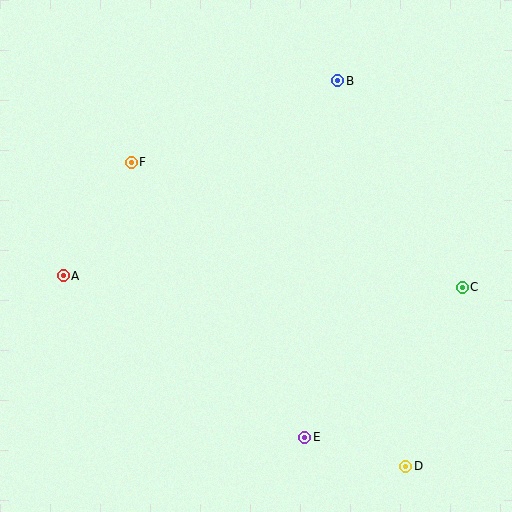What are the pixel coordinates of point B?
Point B is at (338, 81).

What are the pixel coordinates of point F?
Point F is at (131, 162).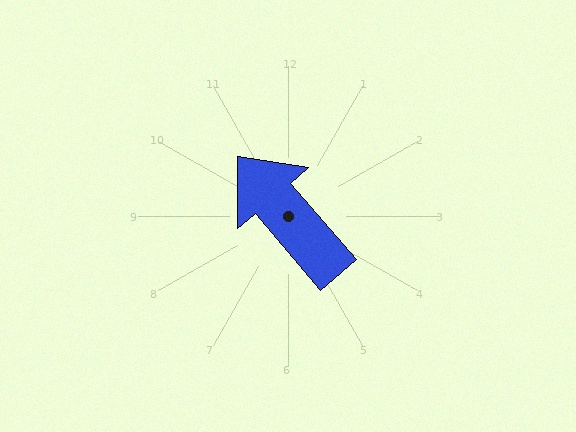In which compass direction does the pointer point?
Northwest.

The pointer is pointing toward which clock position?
Roughly 11 o'clock.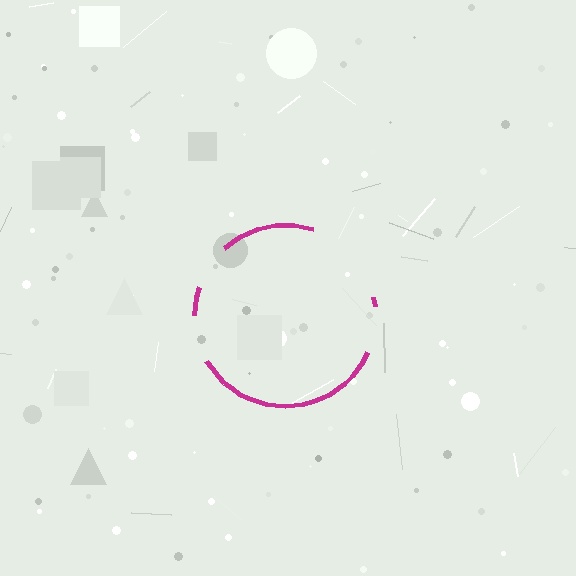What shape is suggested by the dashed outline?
The dashed outline suggests a circle.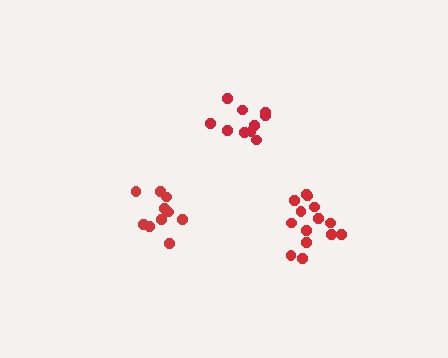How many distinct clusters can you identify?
There are 3 distinct clusters.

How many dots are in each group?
Group 1: 10 dots, Group 2: 14 dots, Group 3: 10 dots (34 total).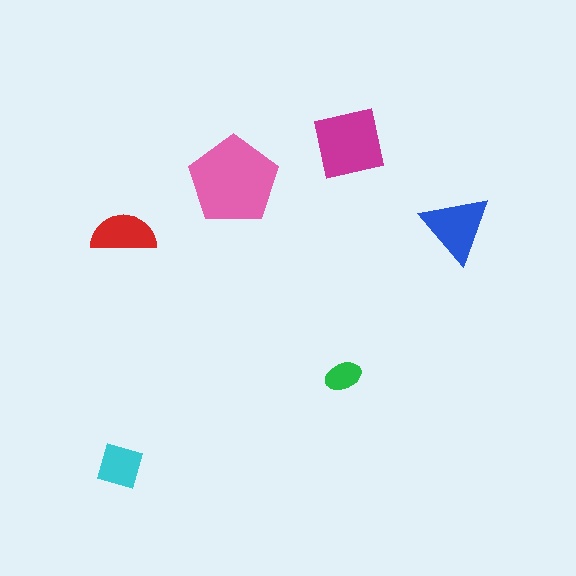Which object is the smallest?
The green ellipse.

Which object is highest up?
The magenta square is topmost.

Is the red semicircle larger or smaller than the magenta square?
Smaller.